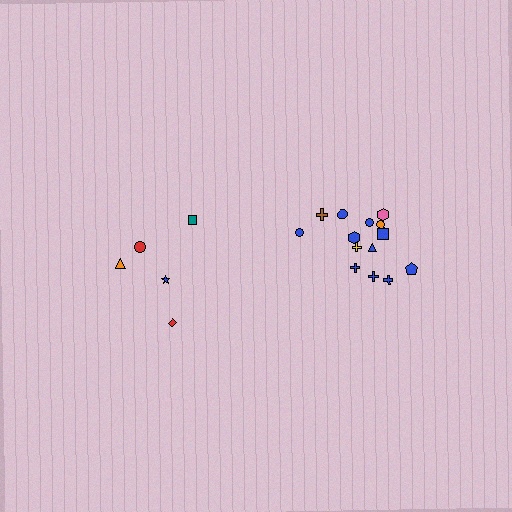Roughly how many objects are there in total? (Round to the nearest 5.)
Roughly 20 objects in total.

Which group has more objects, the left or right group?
The right group.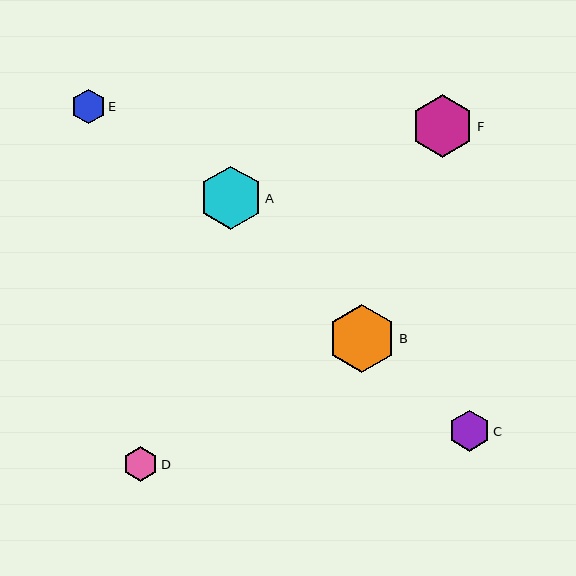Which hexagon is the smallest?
Hexagon D is the smallest with a size of approximately 35 pixels.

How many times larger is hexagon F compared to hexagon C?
Hexagon F is approximately 1.5 times the size of hexagon C.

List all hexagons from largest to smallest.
From largest to smallest: B, A, F, C, E, D.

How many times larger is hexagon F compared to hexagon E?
Hexagon F is approximately 1.8 times the size of hexagon E.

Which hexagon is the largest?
Hexagon B is the largest with a size of approximately 68 pixels.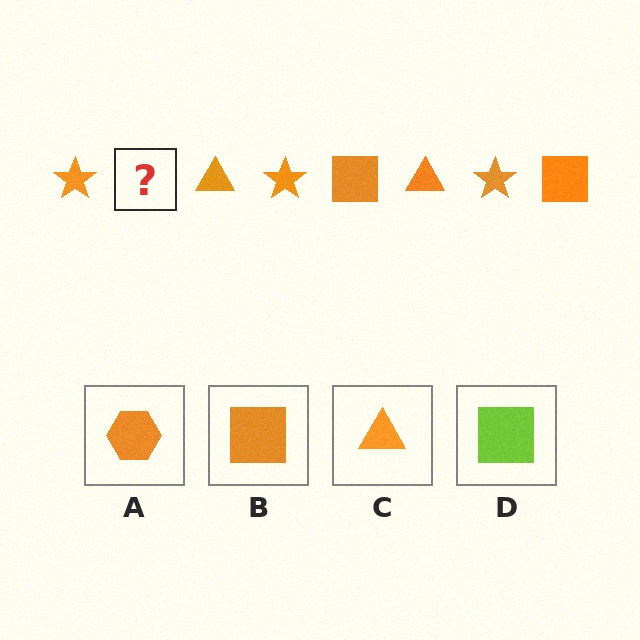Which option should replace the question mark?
Option B.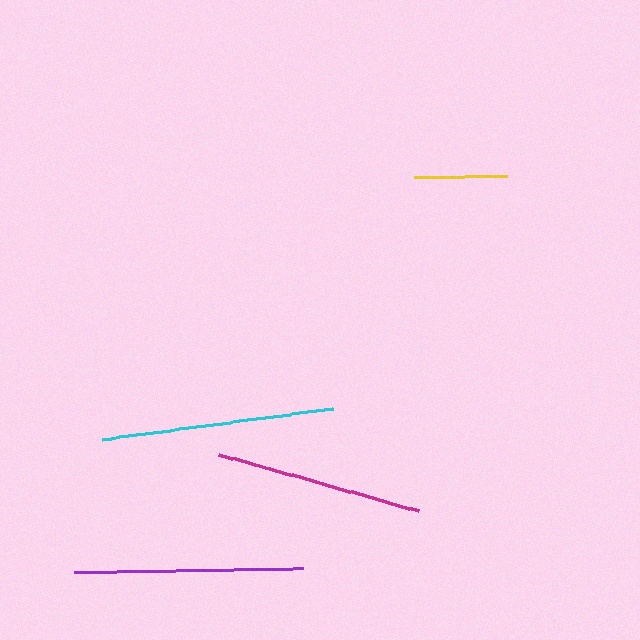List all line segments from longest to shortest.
From longest to shortest: cyan, purple, magenta, yellow.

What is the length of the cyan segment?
The cyan segment is approximately 233 pixels long.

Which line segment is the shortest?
The yellow line is the shortest at approximately 92 pixels.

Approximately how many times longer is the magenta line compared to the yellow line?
The magenta line is approximately 2.2 times the length of the yellow line.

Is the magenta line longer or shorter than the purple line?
The purple line is longer than the magenta line.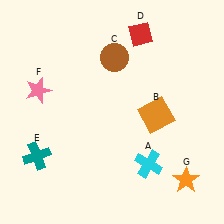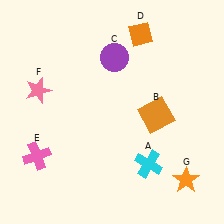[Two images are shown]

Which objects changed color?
C changed from brown to purple. D changed from red to orange. E changed from teal to pink.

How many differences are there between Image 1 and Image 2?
There are 3 differences between the two images.